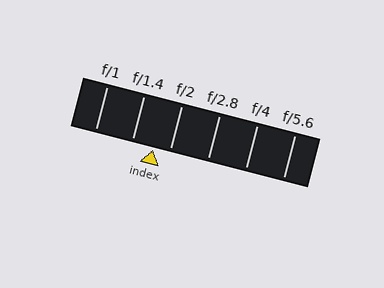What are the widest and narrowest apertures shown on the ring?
The widest aperture shown is f/1 and the narrowest is f/5.6.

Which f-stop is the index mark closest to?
The index mark is closest to f/2.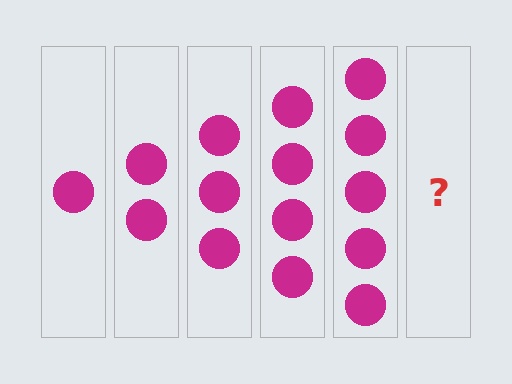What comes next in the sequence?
The next element should be 6 circles.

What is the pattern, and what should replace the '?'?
The pattern is that each step adds one more circle. The '?' should be 6 circles.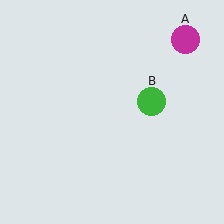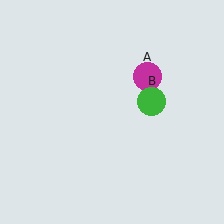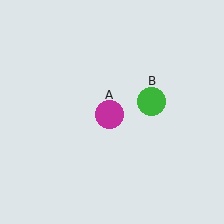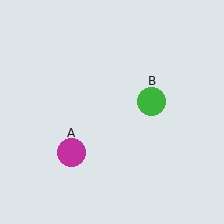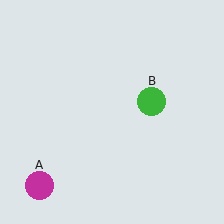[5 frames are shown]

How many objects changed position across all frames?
1 object changed position: magenta circle (object A).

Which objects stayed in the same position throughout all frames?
Green circle (object B) remained stationary.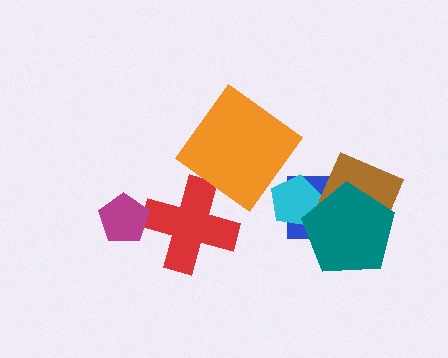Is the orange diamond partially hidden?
No, no other shape covers it.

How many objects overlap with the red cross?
1 object overlaps with the red cross.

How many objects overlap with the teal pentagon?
3 objects overlap with the teal pentagon.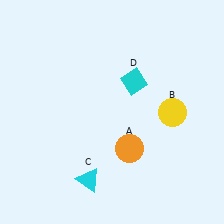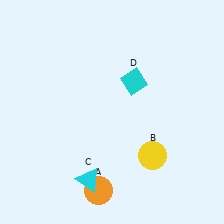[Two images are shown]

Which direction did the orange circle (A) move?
The orange circle (A) moved down.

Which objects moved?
The objects that moved are: the orange circle (A), the yellow circle (B).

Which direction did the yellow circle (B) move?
The yellow circle (B) moved down.